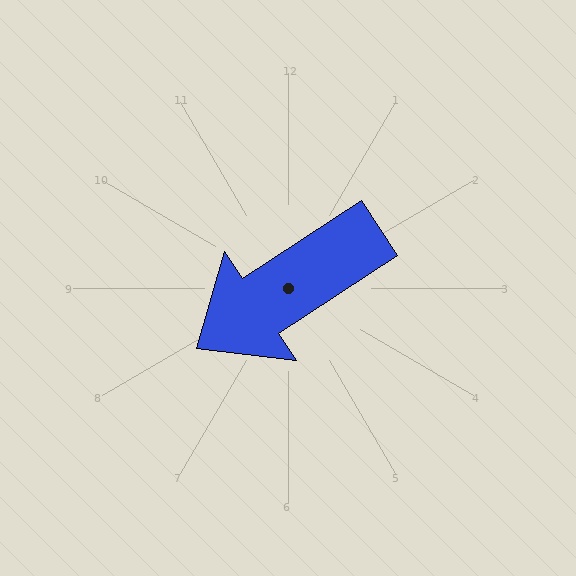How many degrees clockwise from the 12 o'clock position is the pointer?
Approximately 237 degrees.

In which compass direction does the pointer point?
Southwest.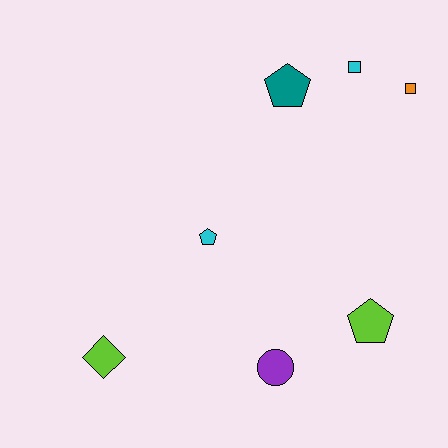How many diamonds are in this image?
There is 1 diamond.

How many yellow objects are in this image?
There are no yellow objects.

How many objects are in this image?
There are 7 objects.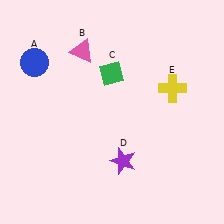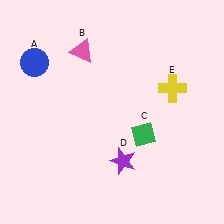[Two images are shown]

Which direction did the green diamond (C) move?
The green diamond (C) moved down.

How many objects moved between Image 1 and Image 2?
1 object moved between the two images.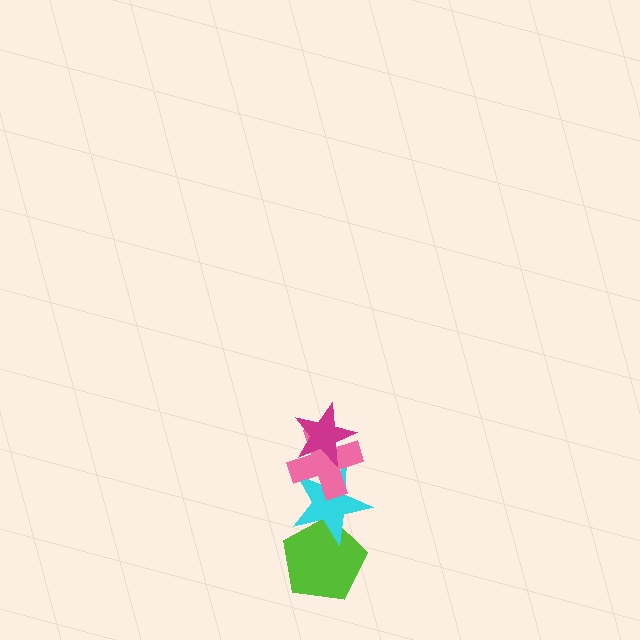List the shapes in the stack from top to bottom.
From top to bottom: the magenta star, the pink cross, the cyan star, the lime pentagon.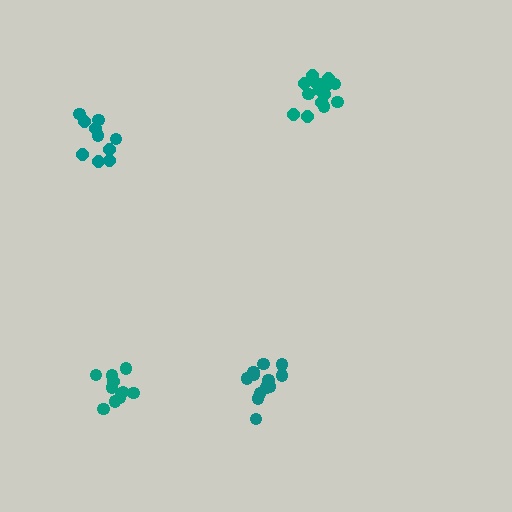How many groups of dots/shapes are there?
There are 4 groups.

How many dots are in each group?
Group 1: 16 dots, Group 2: 10 dots, Group 3: 13 dots, Group 4: 10 dots (49 total).